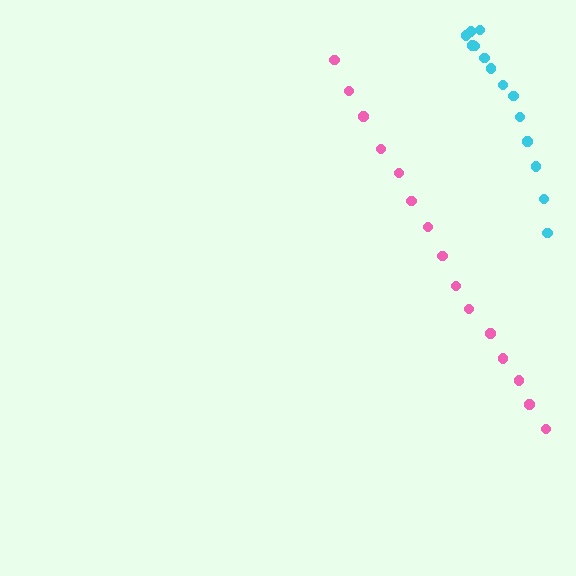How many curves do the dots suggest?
There are 2 distinct paths.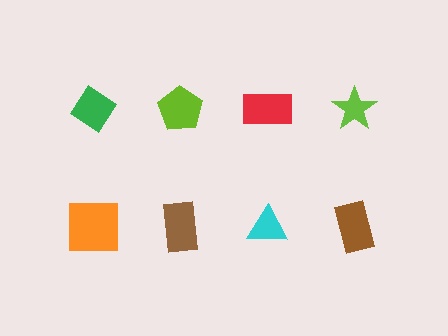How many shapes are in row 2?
4 shapes.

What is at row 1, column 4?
A lime star.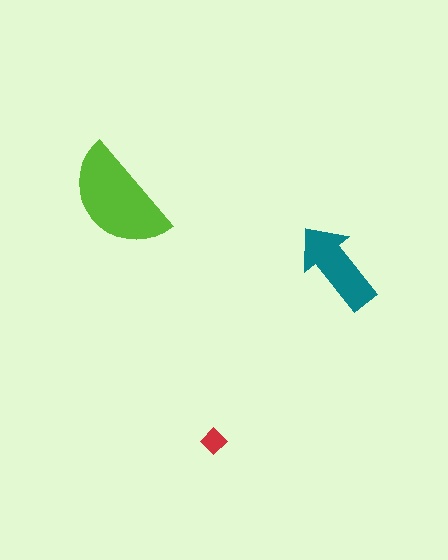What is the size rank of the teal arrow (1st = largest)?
2nd.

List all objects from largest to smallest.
The lime semicircle, the teal arrow, the red diamond.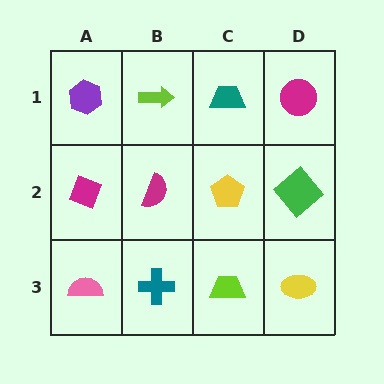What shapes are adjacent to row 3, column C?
A yellow pentagon (row 2, column C), a teal cross (row 3, column B), a yellow ellipse (row 3, column D).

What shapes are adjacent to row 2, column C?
A teal trapezoid (row 1, column C), a lime trapezoid (row 3, column C), a magenta semicircle (row 2, column B), a green diamond (row 2, column D).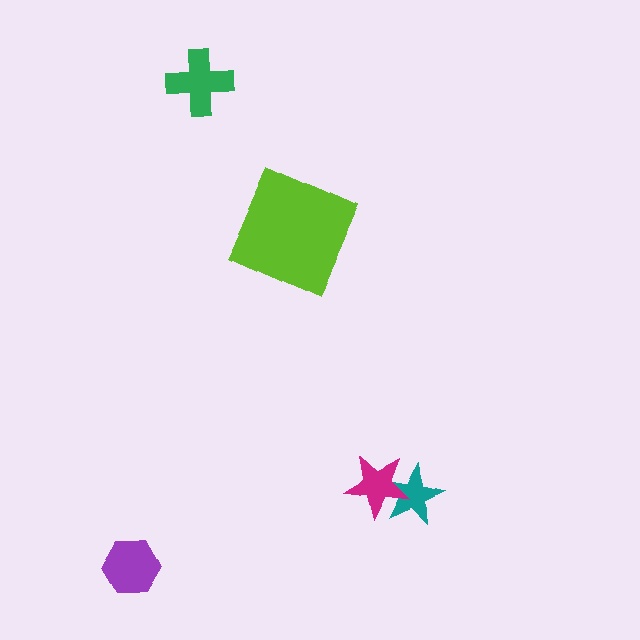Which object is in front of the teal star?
The magenta star is in front of the teal star.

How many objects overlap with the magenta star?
1 object overlaps with the magenta star.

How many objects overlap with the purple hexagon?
0 objects overlap with the purple hexagon.